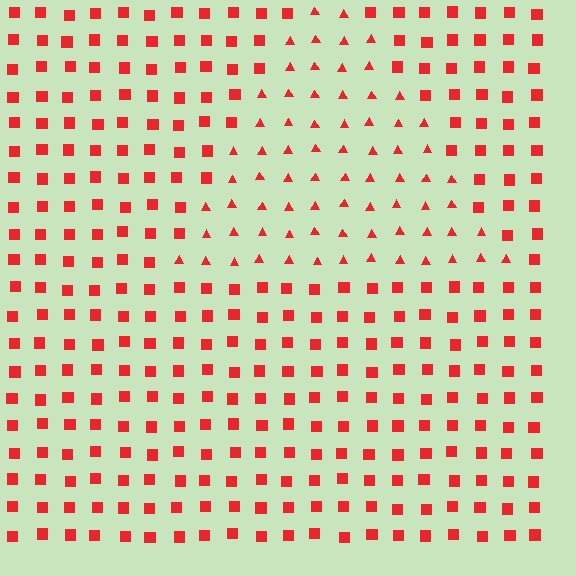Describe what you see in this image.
The image is filled with small red elements arranged in a uniform grid. A triangle-shaped region contains triangles, while the surrounding area contains squares. The boundary is defined purely by the change in element shape.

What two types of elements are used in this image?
The image uses triangles inside the triangle region and squares outside it.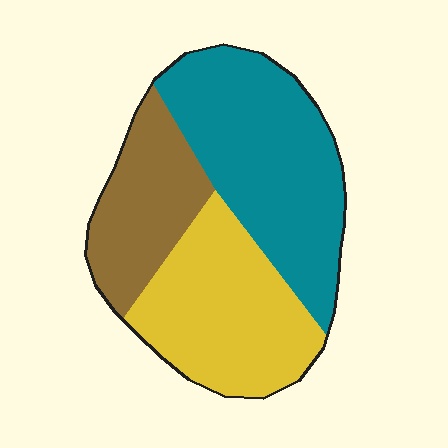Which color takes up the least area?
Brown, at roughly 25%.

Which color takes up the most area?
Teal, at roughly 45%.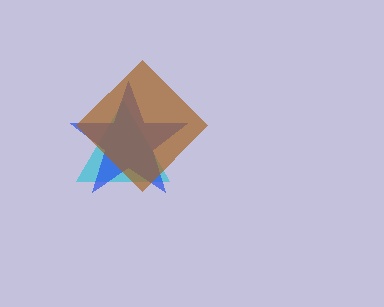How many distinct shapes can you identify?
There are 3 distinct shapes: a cyan triangle, a blue star, a brown diamond.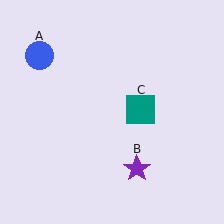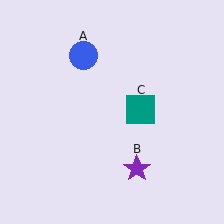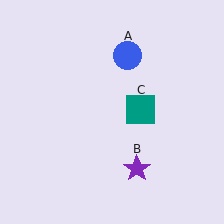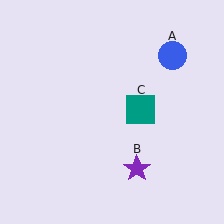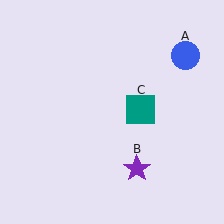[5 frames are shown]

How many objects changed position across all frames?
1 object changed position: blue circle (object A).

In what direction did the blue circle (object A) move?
The blue circle (object A) moved right.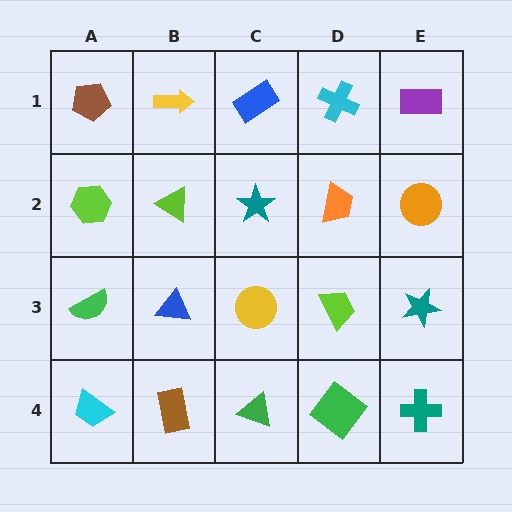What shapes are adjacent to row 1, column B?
A lime triangle (row 2, column B), a brown pentagon (row 1, column A), a blue rectangle (row 1, column C).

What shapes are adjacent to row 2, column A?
A brown pentagon (row 1, column A), a green semicircle (row 3, column A), a lime triangle (row 2, column B).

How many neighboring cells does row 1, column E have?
2.